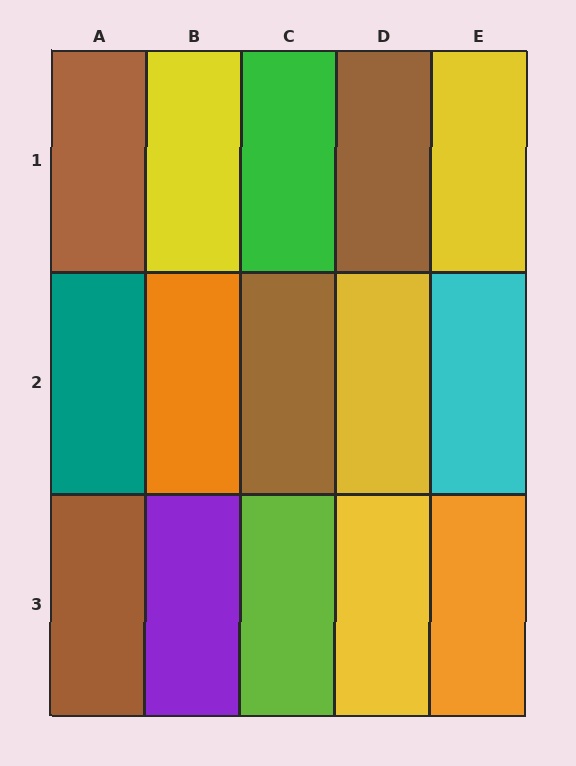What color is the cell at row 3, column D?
Yellow.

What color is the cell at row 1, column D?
Brown.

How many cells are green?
1 cell is green.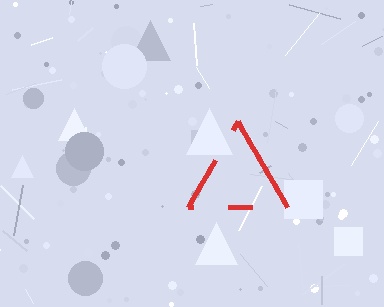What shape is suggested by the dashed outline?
The dashed outline suggests a triangle.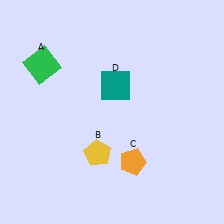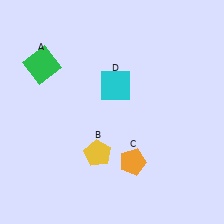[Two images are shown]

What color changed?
The square (D) changed from teal in Image 1 to cyan in Image 2.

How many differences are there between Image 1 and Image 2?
There is 1 difference between the two images.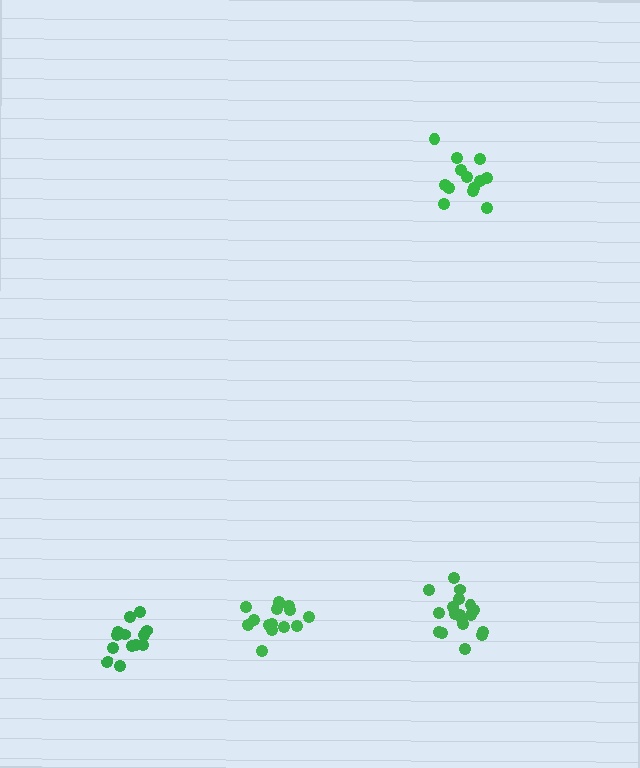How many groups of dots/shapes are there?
There are 4 groups.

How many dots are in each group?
Group 1: 18 dots, Group 2: 13 dots, Group 3: 13 dots, Group 4: 14 dots (58 total).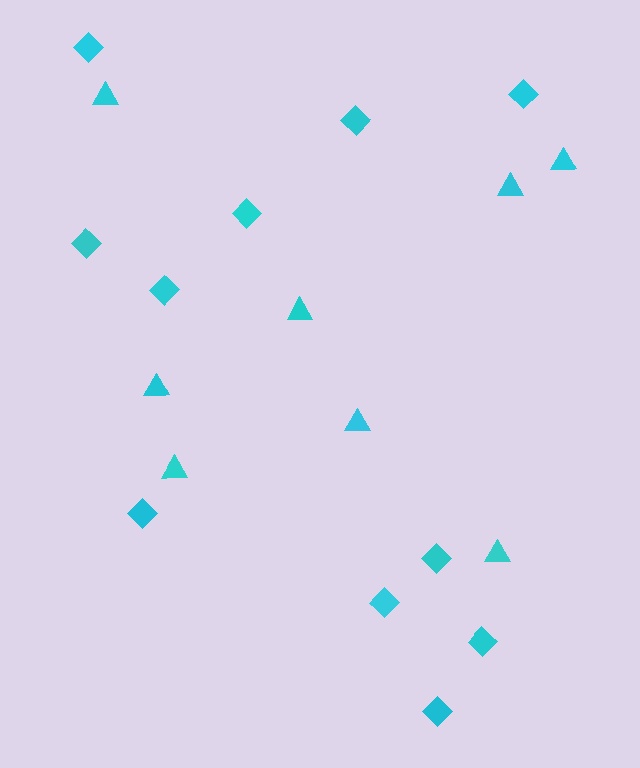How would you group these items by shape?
There are 2 groups: one group of diamonds (11) and one group of triangles (8).